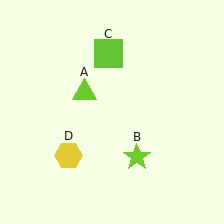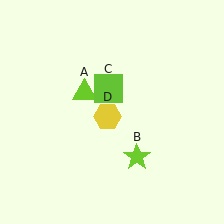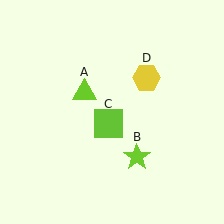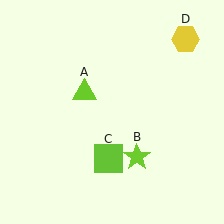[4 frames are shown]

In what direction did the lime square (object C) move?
The lime square (object C) moved down.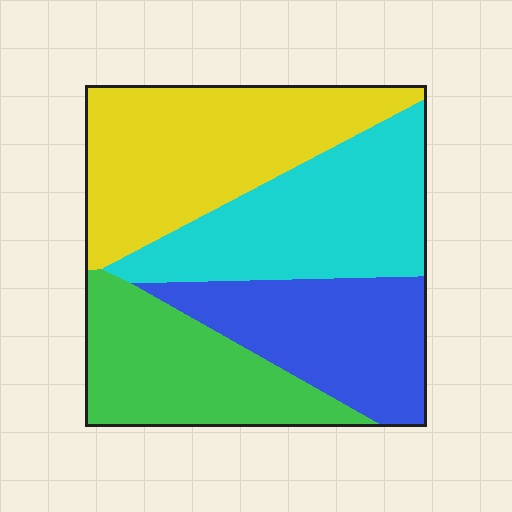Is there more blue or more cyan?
Cyan.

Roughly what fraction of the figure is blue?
Blue takes up about one fifth (1/5) of the figure.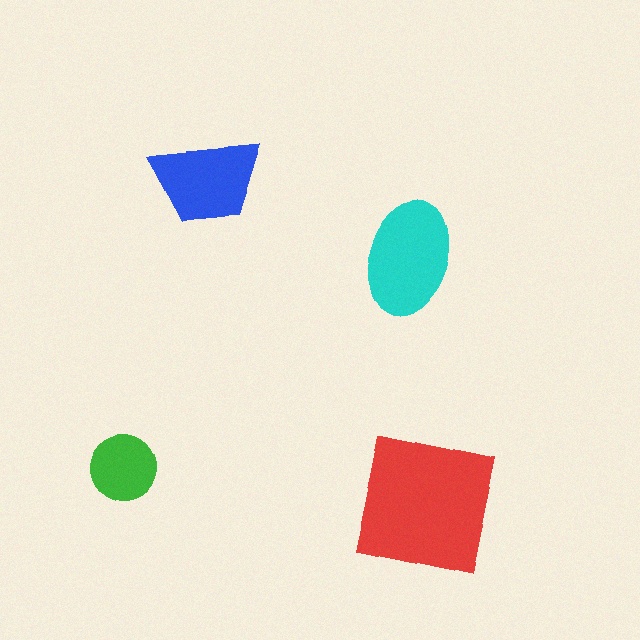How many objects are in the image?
There are 4 objects in the image.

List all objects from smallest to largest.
The green circle, the blue trapezoid, the cyan ellipse, the red square.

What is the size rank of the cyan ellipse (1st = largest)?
2nd.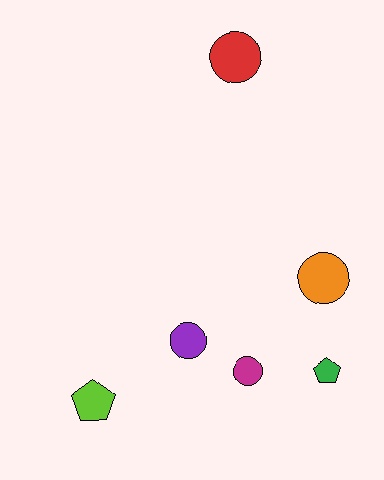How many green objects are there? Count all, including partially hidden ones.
There is 1 green object.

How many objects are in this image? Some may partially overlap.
There are 6 objects.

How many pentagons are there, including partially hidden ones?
There are 2 pentagons.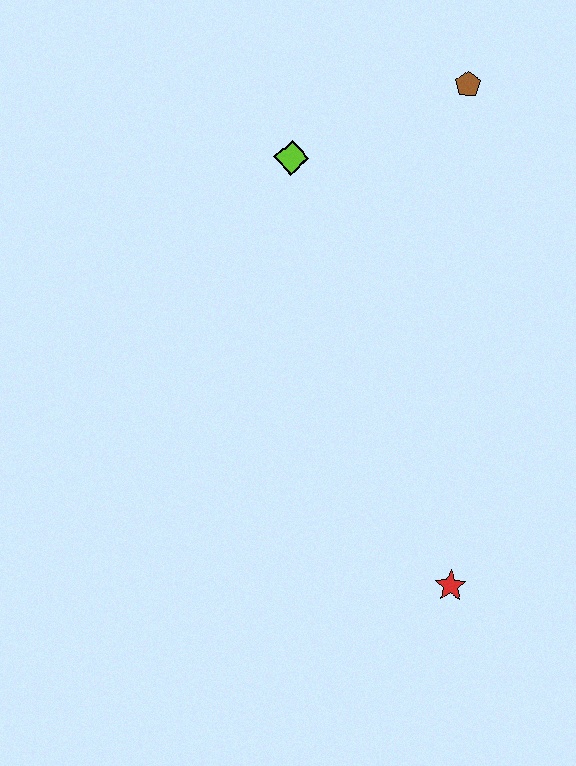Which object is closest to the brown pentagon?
The lime diamond is closest to the brown pentagon.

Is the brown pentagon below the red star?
No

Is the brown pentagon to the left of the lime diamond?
No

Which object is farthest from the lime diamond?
The red star is farthest from the lime diamond.